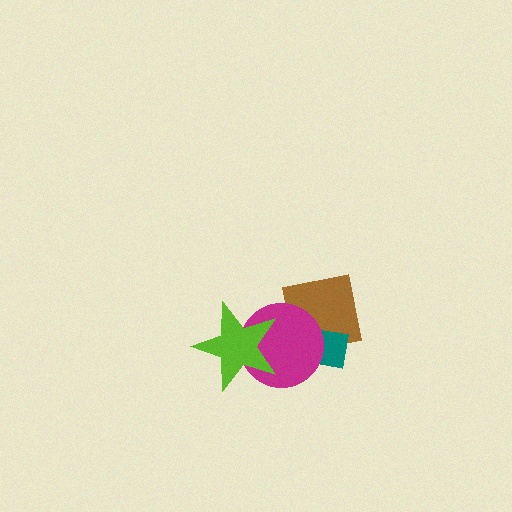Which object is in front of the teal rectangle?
The magenta circle is in front of the teal rectangle.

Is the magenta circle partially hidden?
Yes, it is partially covered by another shape.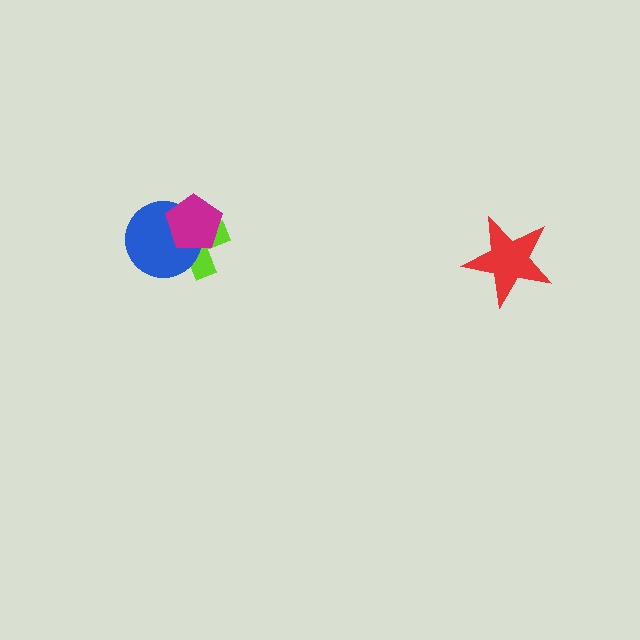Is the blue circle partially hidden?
Yes, it is partially covered by another shape.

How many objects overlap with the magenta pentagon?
2 objects overlap with the magenta pentagon.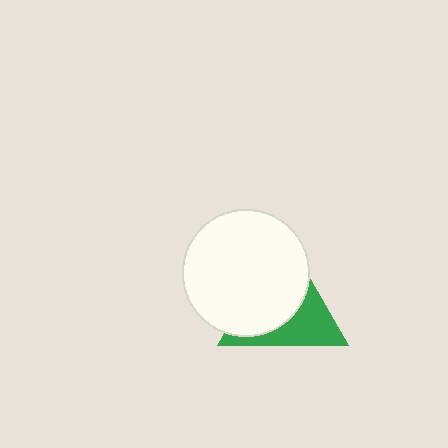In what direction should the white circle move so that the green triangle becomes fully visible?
The white circle should move toward the upper-left. That is the shortest direction to clear the overlap and leave the green triangle fully visible.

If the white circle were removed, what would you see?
You would see the complete green triangle.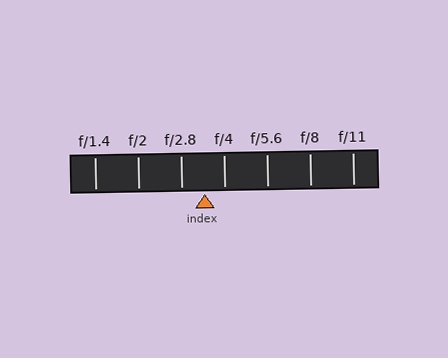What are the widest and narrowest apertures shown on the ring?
The widest aperture shown is f/1.4 and the narrowest is f/11.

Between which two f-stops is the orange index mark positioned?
The index mark is between f/2.8 and f/4.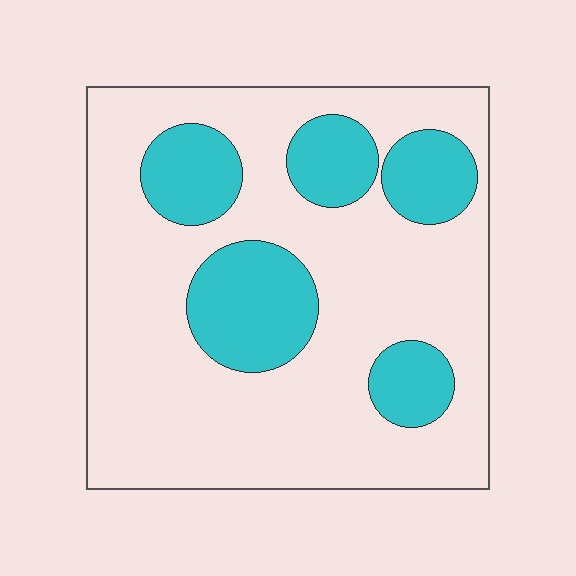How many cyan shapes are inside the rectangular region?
5.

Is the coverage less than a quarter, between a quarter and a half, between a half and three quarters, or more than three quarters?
Between a quarter and a half.